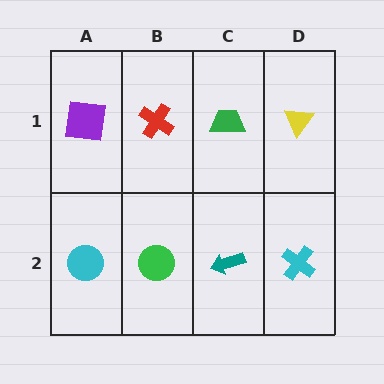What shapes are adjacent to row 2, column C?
A green trapezoid (row 1, column C), a green circle (row 2, column B), a cyan cross (row 2, column D).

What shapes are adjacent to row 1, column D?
A cyan cross (row 2, column D), a green trapezoid (row 1, column C).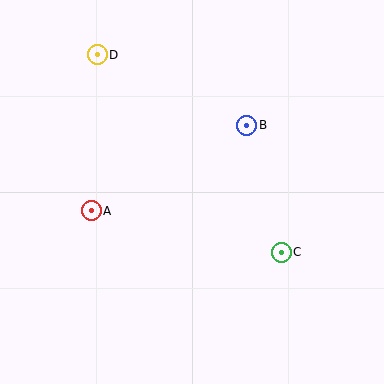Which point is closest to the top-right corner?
Point B is closest to the top-right corner.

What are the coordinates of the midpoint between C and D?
The midpoint between C and D is at (189, 154).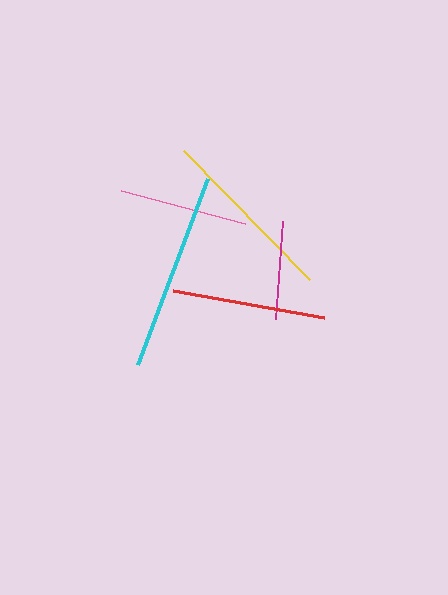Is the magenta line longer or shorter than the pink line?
The pink line is longer than the magenta line.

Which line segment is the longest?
The cyan line is the longest at approximately 199 pixels.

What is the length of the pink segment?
The pink segment is approximately 128 pixels long.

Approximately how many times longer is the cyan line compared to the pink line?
The cyan line is approximately 1.6 times the length of the pink line.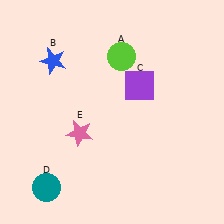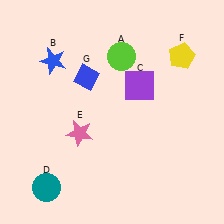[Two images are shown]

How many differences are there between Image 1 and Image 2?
There are 2 differences between the two images.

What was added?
A yellow pentagon (F), a blue diamond (G) were added in Image 2.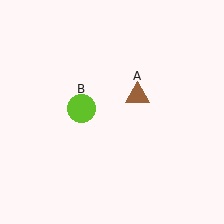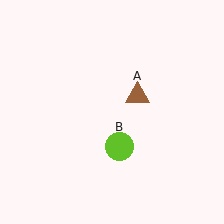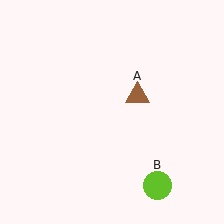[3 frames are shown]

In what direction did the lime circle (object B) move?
The lime circle (object B) moved down and to the right.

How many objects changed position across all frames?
1 object changed position: lime circle (object B).